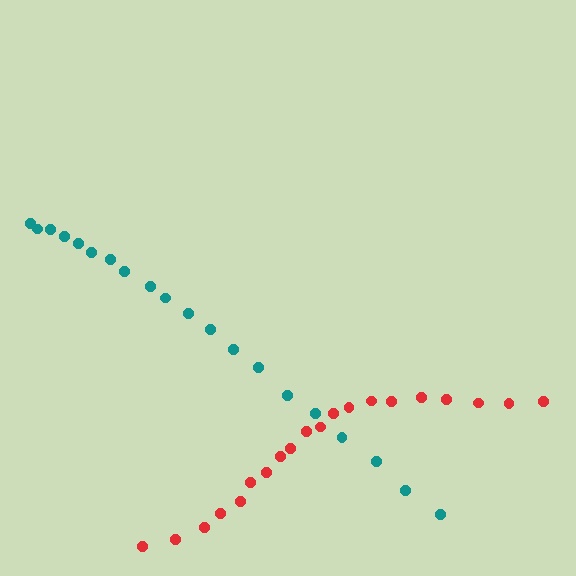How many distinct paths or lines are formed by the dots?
There are 2 distinct paths.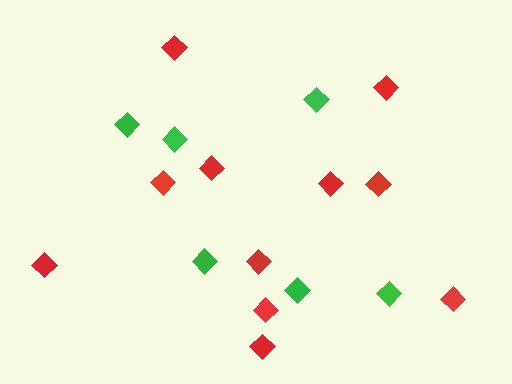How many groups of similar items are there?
There are 2 groups: one group of green diamonds (6) and one group of red diamonds (11).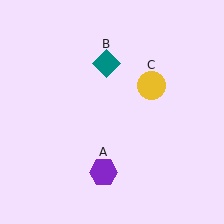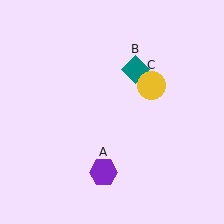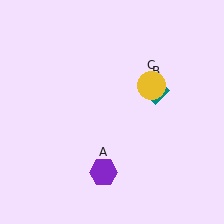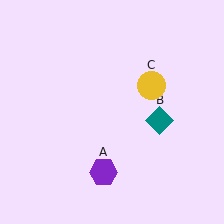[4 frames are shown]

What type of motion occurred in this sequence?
The teal diamond (object B) rotated clockwise around the center of the scene.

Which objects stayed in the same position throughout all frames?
Purple hexagon (object A) and yellow circle (object C) remained stationary.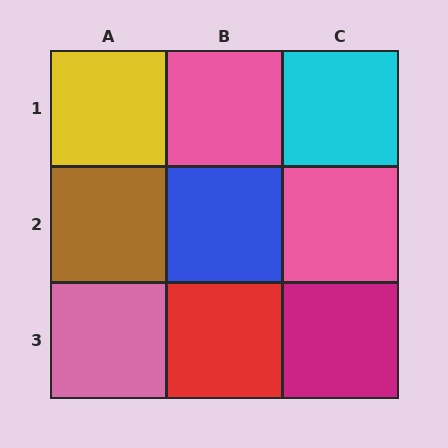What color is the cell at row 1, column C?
Cyan.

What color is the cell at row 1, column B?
Pink.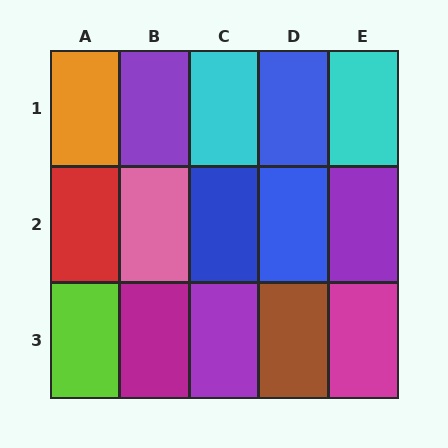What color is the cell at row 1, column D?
Blue.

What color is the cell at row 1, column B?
Purple.